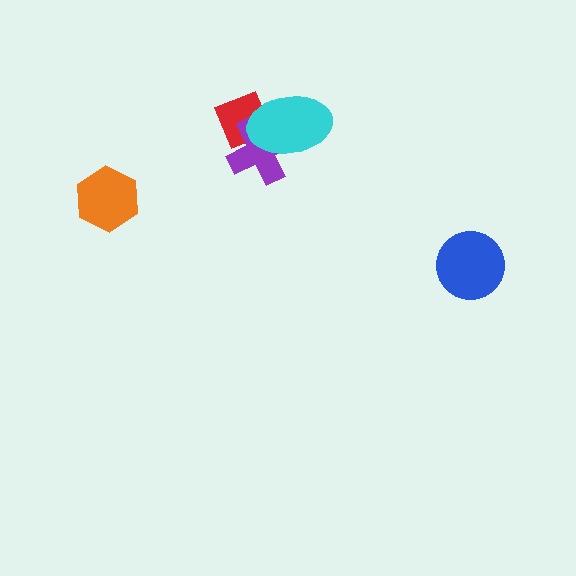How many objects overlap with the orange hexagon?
0 objects overlap with the orange hexagon.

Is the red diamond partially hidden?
Yes, it is partially covered by another shape.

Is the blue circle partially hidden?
No, no other shape covers it.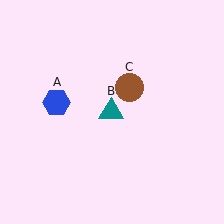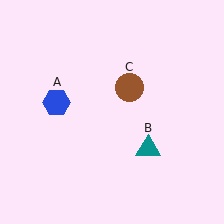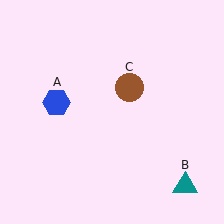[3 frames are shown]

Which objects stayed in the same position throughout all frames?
Blue hexagon (object A) and brown circle (object C) remained stationary.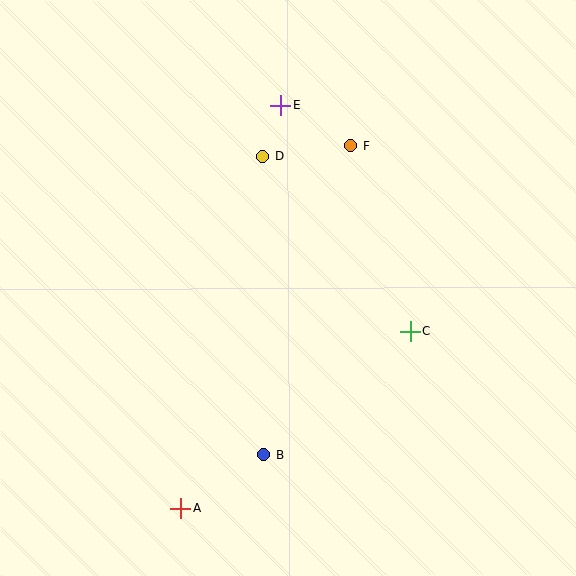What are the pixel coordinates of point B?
Point B is at (264, 455).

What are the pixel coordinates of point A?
Point A is at (181, 508).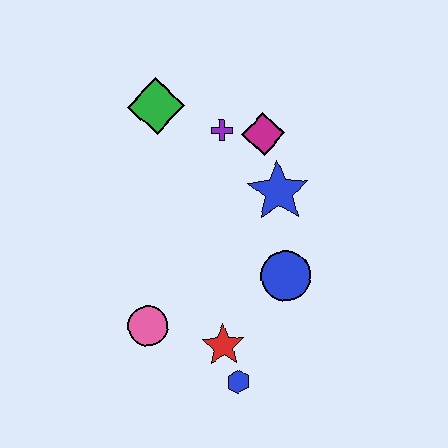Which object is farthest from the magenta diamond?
The blue hexagon is farthest from the magenta diamond.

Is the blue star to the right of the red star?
Yes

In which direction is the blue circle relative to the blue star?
The blue circle is below the blue star.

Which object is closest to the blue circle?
The blue star is closest to the blue circle.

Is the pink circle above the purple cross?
No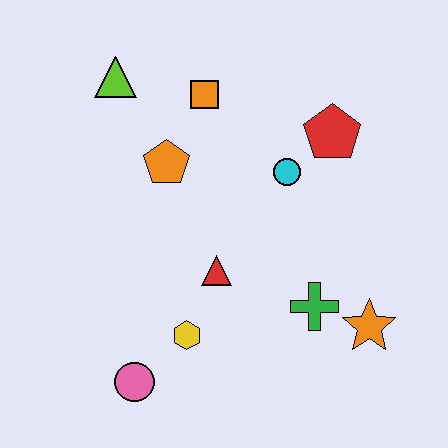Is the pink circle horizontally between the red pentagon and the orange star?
No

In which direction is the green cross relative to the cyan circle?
The green cross is below the cyan circle.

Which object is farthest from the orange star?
The lime triangle is farthest from the orange star.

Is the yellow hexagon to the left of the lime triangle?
No